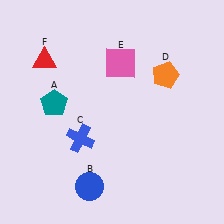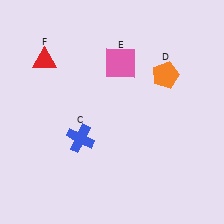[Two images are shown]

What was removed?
The teal pentagon (A), the blue circle (B) were removed in Image 2.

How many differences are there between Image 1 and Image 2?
There are 2 differences between the two images.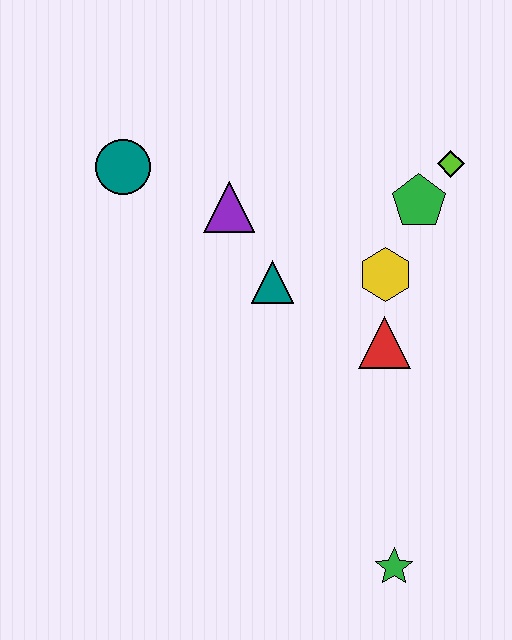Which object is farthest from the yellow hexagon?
The green star is farthest from the yellow hexagon.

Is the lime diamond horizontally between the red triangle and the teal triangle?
No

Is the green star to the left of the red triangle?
No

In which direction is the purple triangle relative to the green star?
The purple triangle is above the green star.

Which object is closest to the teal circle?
The purple triangle is closest to the teal circle.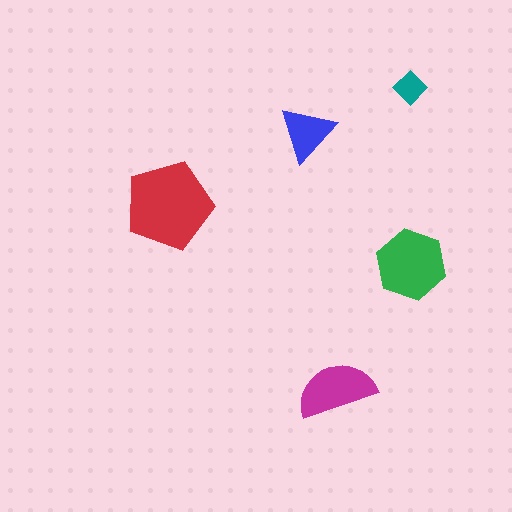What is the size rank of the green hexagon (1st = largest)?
2nd.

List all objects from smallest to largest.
The teal diamond, the blue triangle, the magenta semicircle, the green hexagon, the red pentagon.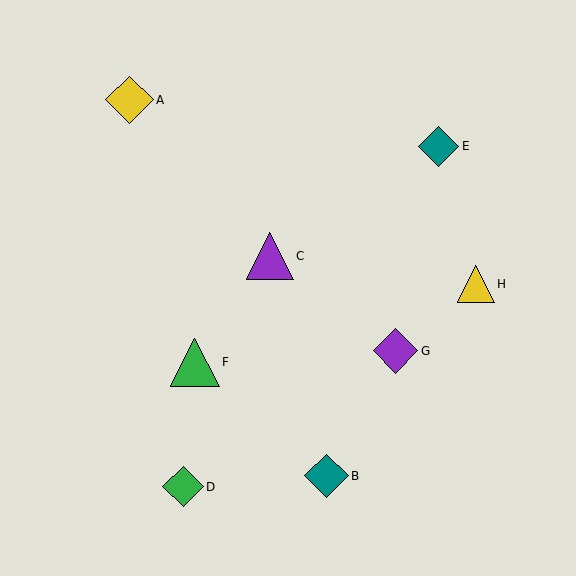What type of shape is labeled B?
Shape B is a teal diamond.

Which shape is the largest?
The green triangle (labeled F) is the largest.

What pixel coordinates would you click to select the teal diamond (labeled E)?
Click at (439, 146) to select the teal diamond E.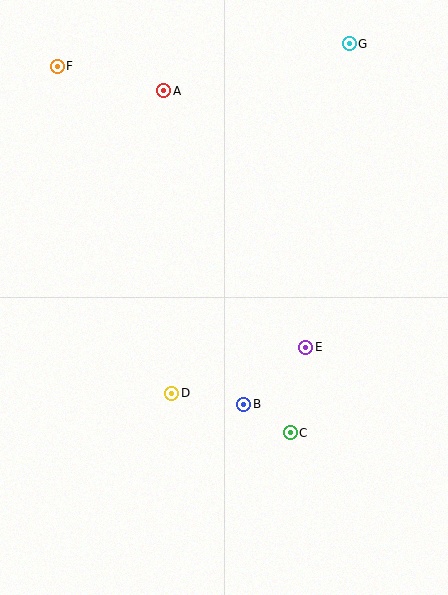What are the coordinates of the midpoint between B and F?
The midpoint between B and F is at (151, 235).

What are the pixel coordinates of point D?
Point D is at (172, 393).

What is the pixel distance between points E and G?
The distance between E and G is 307 pixels.